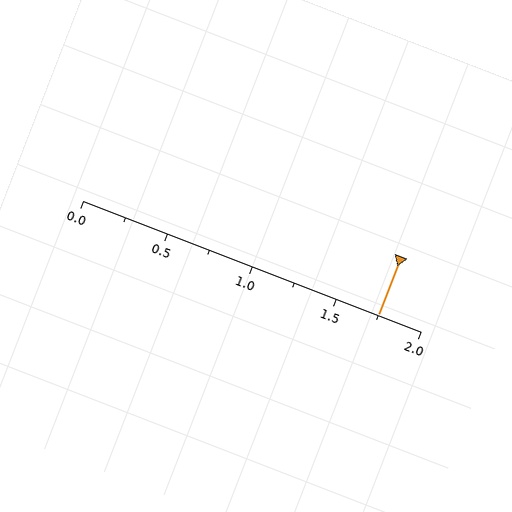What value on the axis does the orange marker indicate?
The marker indicates approximately 1.75.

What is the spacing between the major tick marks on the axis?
The major ticks are spaced 0.5 apart.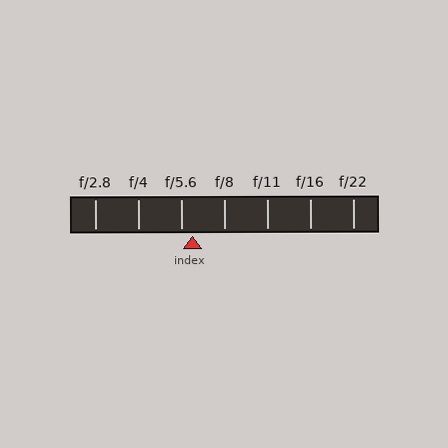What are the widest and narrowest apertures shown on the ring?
The widest aperture shown is f/2.8 and the narrowest is f/22.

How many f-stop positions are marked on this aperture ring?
There are 7 f-stop positions marked.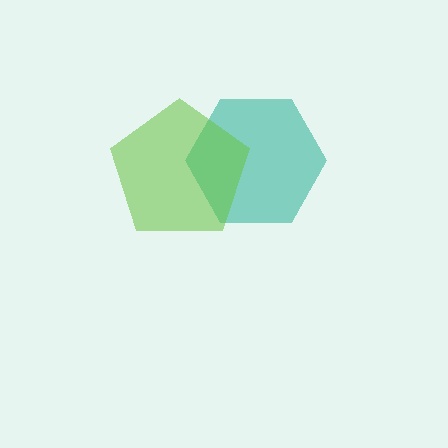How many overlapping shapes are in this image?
There are 2 overlapping shapes in the image.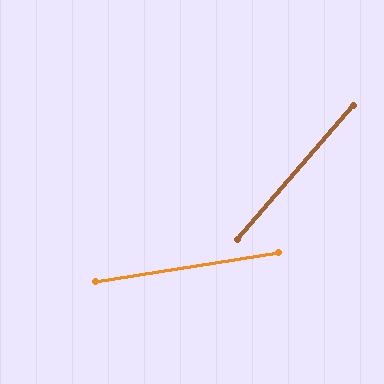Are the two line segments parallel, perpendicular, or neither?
Neither parallel nor perpendicular — they differ by about 40°.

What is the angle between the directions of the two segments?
Approximately 40 degrees.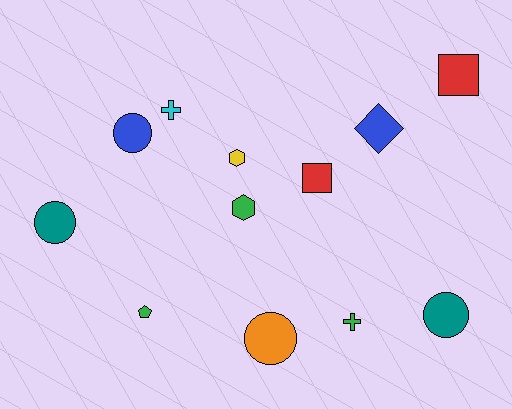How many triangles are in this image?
There are no triangles.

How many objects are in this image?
There are 12 objects.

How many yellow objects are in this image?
There is 1 yellow object.